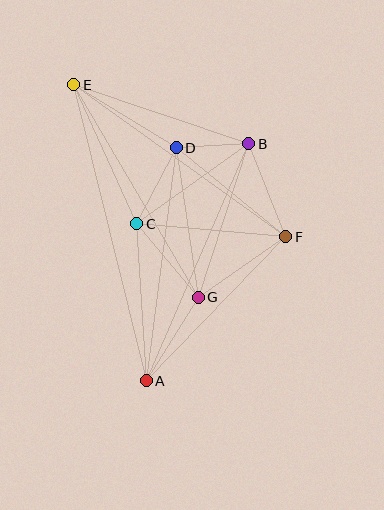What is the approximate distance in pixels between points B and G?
The distance between B and G is approximately 162 pixels.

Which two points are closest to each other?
Points B and D are closest to each other.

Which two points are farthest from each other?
Points A and E are farthest from each other.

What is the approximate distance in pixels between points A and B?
The distance between A and B is approximately 259 pixels.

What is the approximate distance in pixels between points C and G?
The distance between C and G is approximately 96 pixels.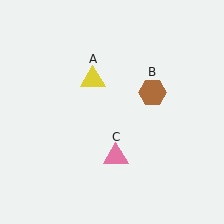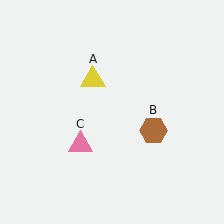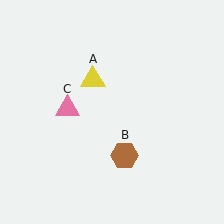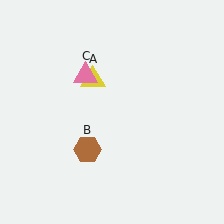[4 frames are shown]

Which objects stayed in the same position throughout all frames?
Yellow triangle (object A) remained stationary.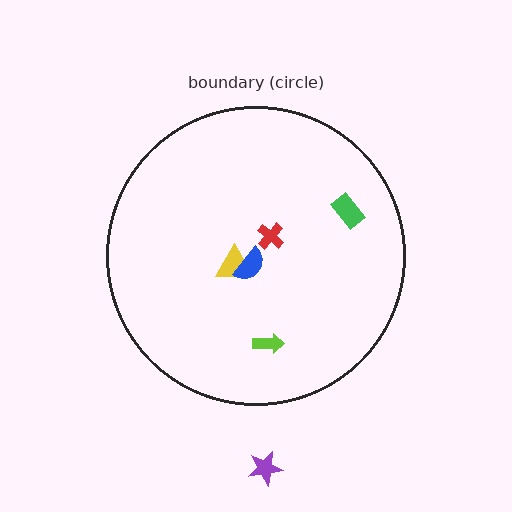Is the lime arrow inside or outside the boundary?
Inside.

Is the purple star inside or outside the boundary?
Outside.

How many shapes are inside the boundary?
5 inside, 1 outside.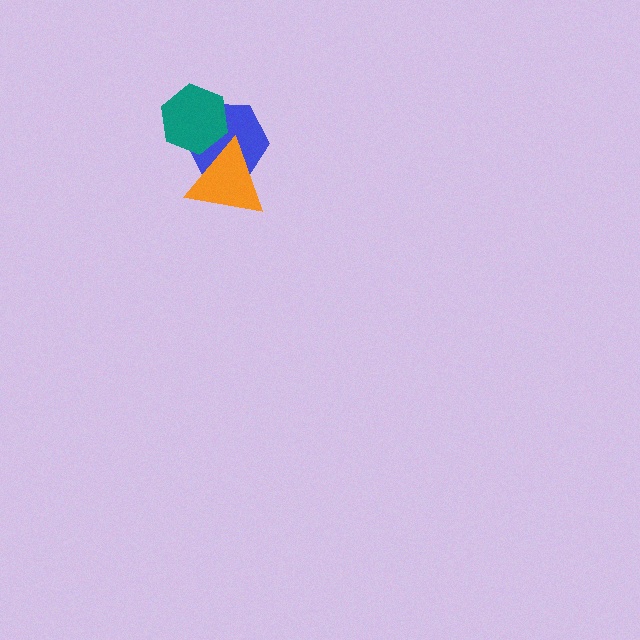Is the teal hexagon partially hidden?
Yes, it is partially covered by another shape.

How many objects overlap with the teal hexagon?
2 objects overlap with the teal hexagon.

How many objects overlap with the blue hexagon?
2 objects overlap with the blue hexagon.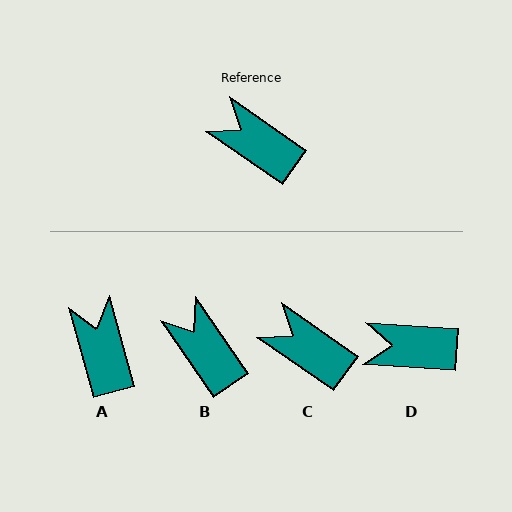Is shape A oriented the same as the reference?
No, it is off by about 40 degrees.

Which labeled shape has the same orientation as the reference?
C.